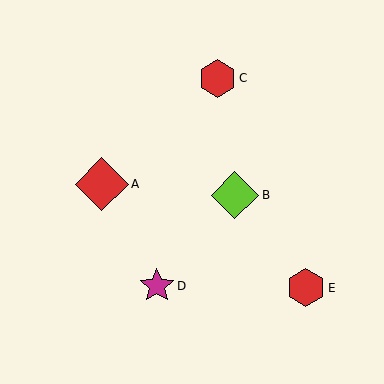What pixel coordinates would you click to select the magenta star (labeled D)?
Click at (157, 286) to select the magenta star D.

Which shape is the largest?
The red diamond (labeled A) is the largest.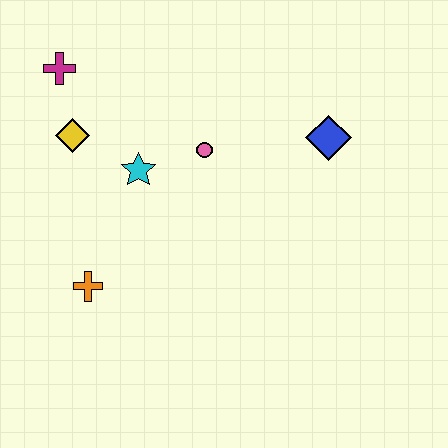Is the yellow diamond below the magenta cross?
Yes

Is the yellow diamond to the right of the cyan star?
No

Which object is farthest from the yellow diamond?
The blue diamond is farthest from the yellow diamond.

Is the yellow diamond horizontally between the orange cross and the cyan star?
No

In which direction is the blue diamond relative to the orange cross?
The blue diamond is to the right of the orange cross.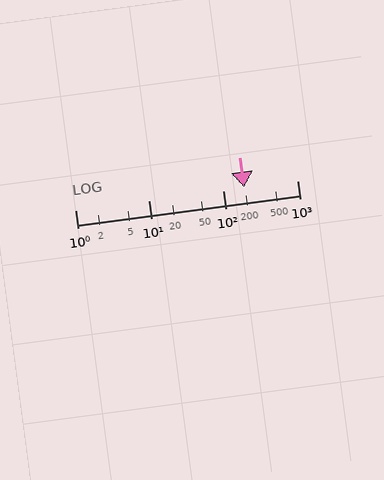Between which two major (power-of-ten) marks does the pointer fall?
The pointer is between 100 and 1000.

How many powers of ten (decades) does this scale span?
The scale spans 3 decades, from 1 to 1000.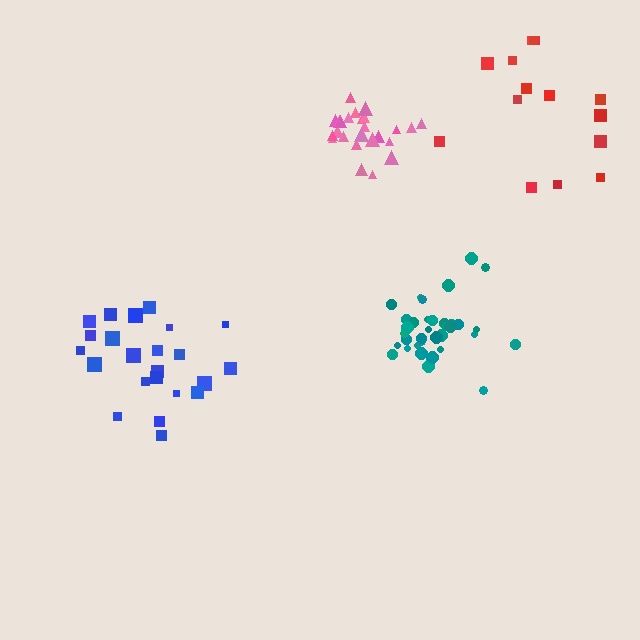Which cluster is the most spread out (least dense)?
Red.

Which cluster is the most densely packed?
Pink.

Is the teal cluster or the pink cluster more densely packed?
Pink.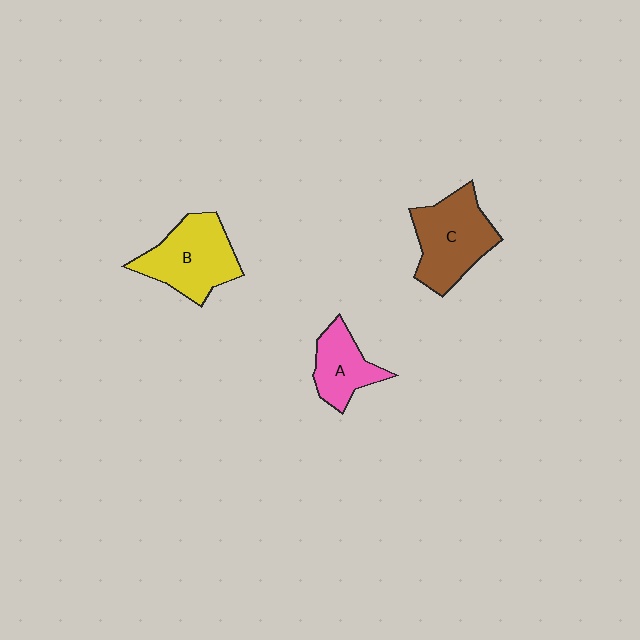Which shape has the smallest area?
Shape A (pink).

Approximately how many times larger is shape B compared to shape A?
Approximately 1.5 times.